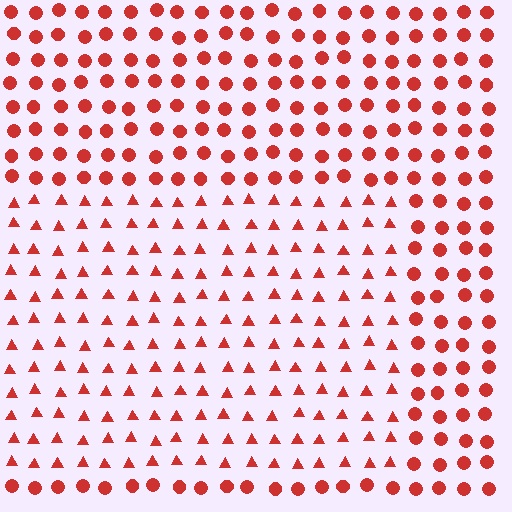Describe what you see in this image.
The image is filled with small red elements arranged in a uniform grid. A rectangle-shaped region contains triangles, while the surrounding area contains circles. The boundary is defined purely by the change in element shape.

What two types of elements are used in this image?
The image uses triangles inside the rectangle region and circles outside it.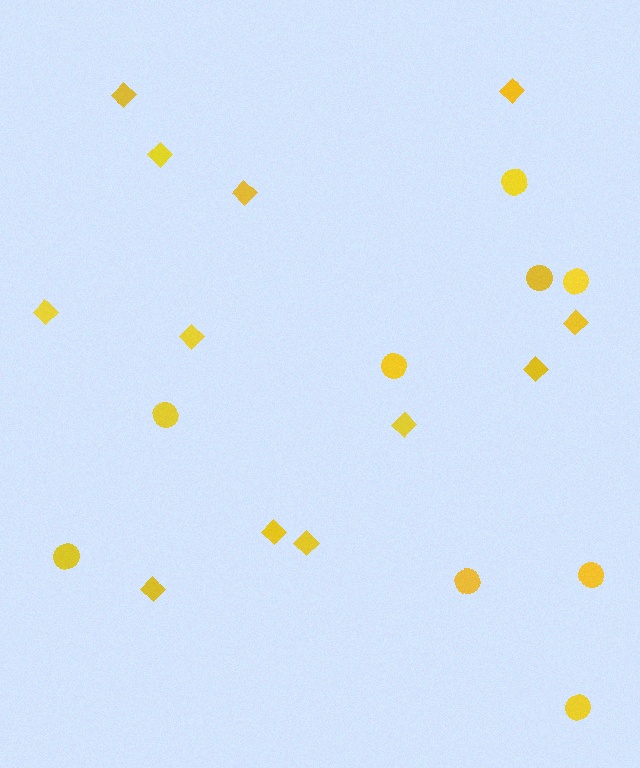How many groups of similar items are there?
There are 2 groups: one group of diamonds (12) and one group of circles (9).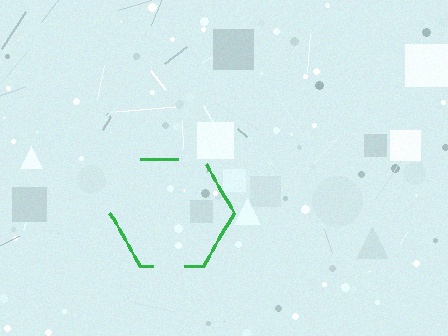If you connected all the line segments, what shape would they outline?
They would outline a hexagon.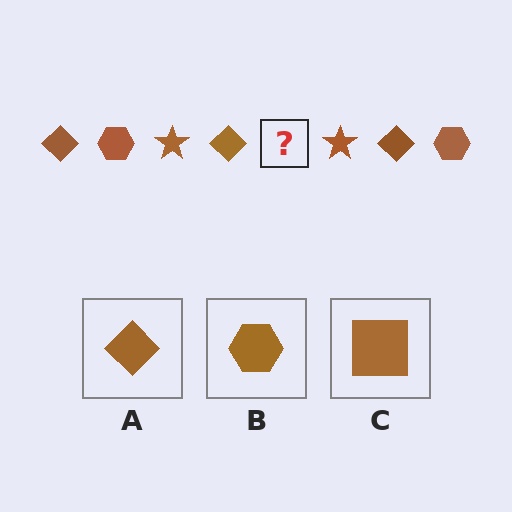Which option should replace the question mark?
Option B.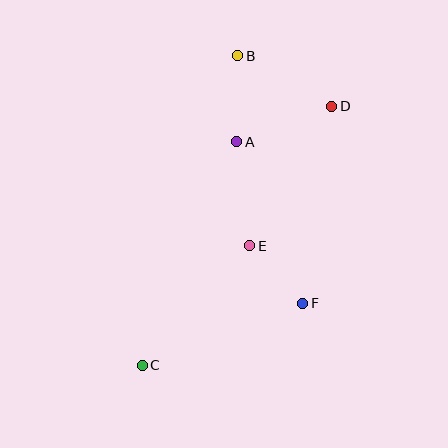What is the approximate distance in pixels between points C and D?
The distance between C and D is approximately 321 pixels.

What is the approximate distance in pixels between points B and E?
The distance between B and E is approximately 190 pixels.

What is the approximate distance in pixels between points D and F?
The distance between D and F is approximately 199 pixels.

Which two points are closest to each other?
Points E and F are closest to each other.